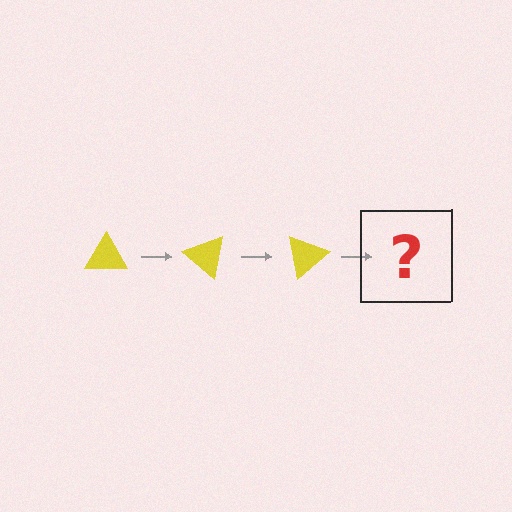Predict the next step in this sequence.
The next step is a yellow triangle rotated 120 degrees.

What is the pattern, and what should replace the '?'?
The pattern is that the triangle rotates 40 degrees each step. The '?' should be a yellow triangle rotated 120 degrees.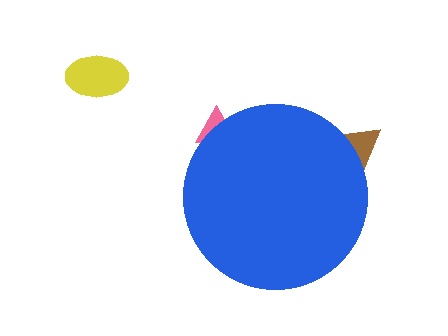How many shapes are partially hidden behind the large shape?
2 shapes are partially hidden.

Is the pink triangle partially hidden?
Yes, the pink triangle is partially hidden behind the blue circle.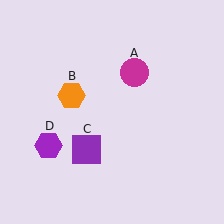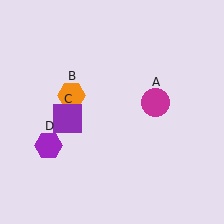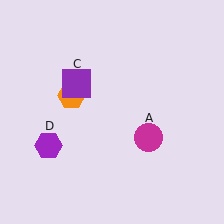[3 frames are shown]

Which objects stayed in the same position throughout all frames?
Orange hexagon (object B) and purple hexagon (object D) remained stationary.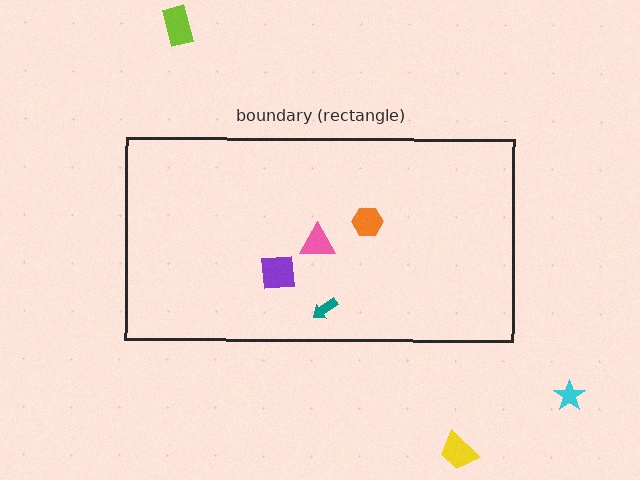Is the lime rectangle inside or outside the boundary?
Outside.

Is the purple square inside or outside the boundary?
Inside.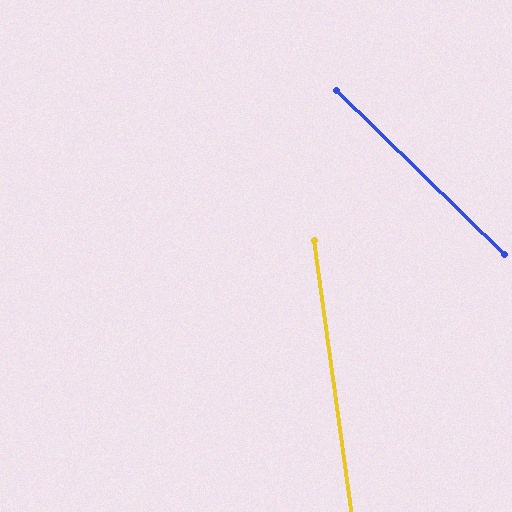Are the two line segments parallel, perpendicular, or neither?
Neither parallel nor perpendicular — they differ by about 38°.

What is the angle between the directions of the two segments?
Approximately 38 degrees.